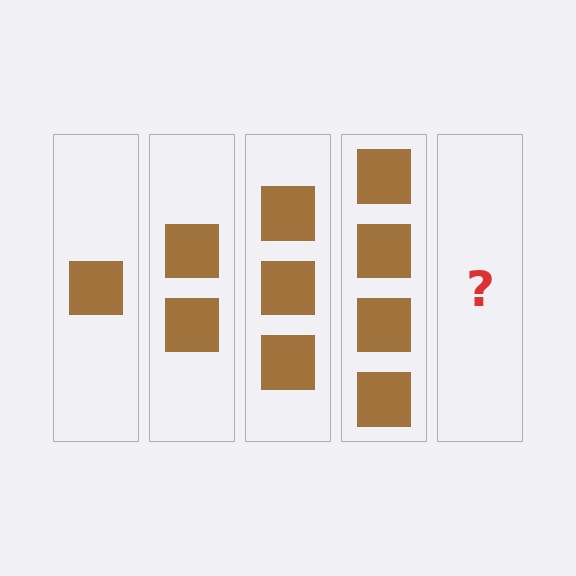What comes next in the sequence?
The next element should be 5 squares.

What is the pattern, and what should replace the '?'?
The pattern is that each step adds one more square. The '?' should be 5 squares.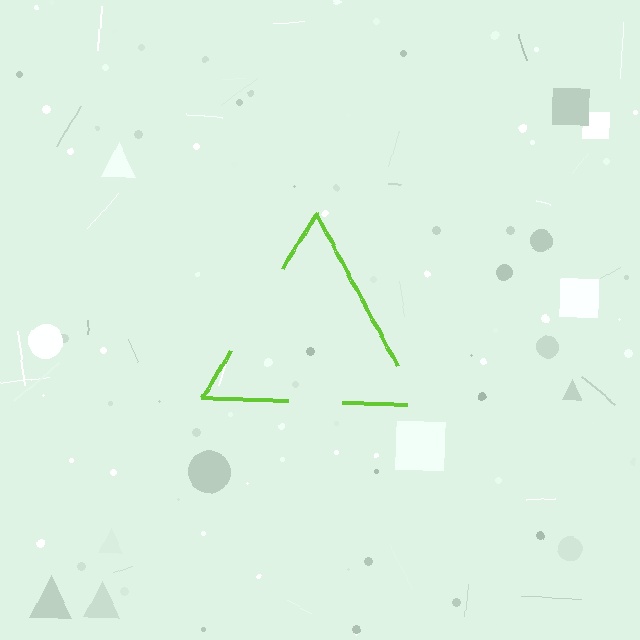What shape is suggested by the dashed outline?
The dashed outline suggests a triangle.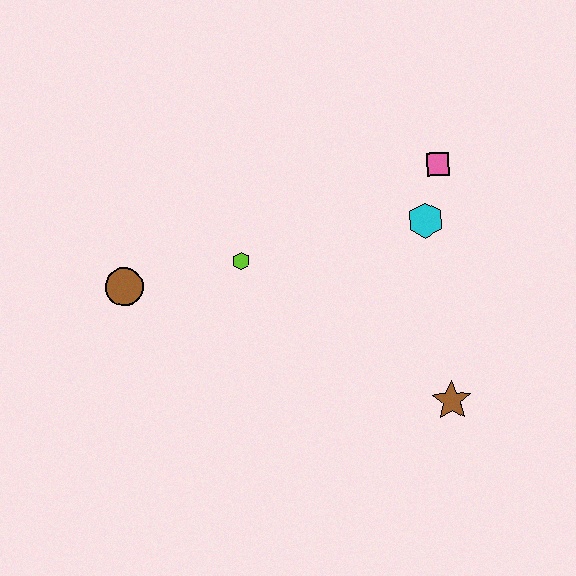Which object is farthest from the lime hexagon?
The brown star is farthest from the lime hexagon.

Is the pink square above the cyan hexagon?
Yes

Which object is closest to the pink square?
The cyan hexagon is closest to the pink square.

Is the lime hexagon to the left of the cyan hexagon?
Yes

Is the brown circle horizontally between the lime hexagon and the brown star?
No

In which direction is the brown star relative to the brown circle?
The brown star is to the right of the brown circle.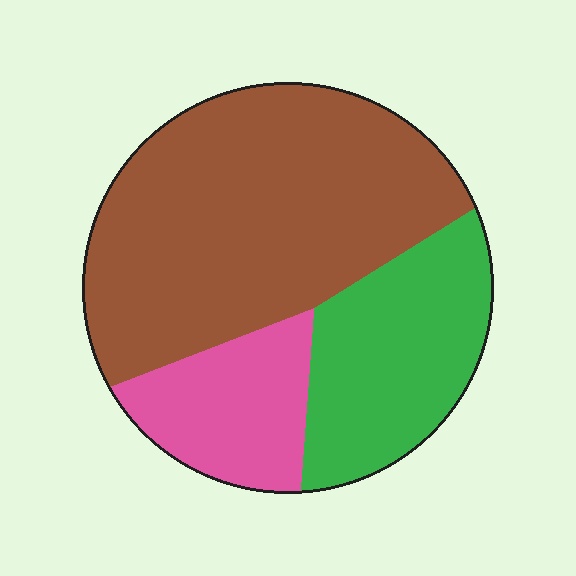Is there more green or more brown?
Brown.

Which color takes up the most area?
Brown, at roughly 55%.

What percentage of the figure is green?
Green takes up about one quarter (1/4) of the figure.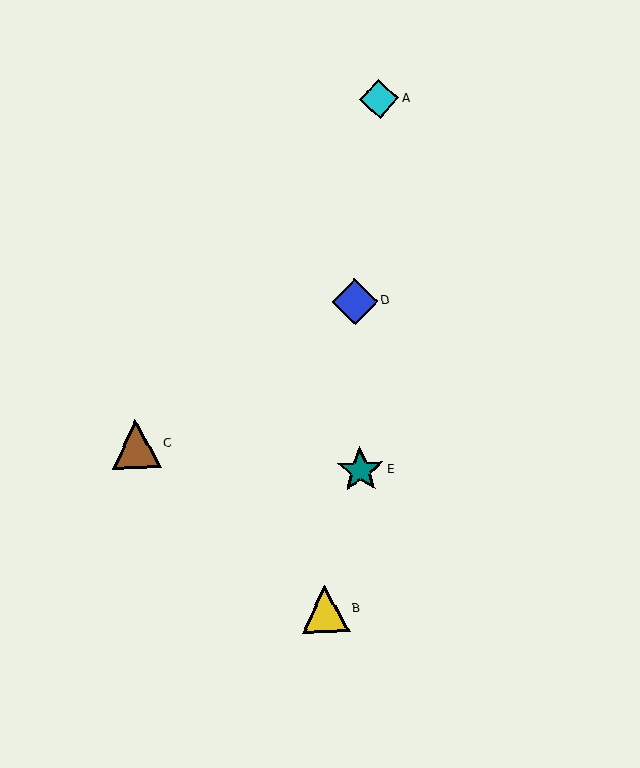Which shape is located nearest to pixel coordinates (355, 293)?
The blue diamond (labeled D) at (355, 302) is nearest to that location.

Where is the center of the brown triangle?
The center of the brown triangle is at (136, 444).